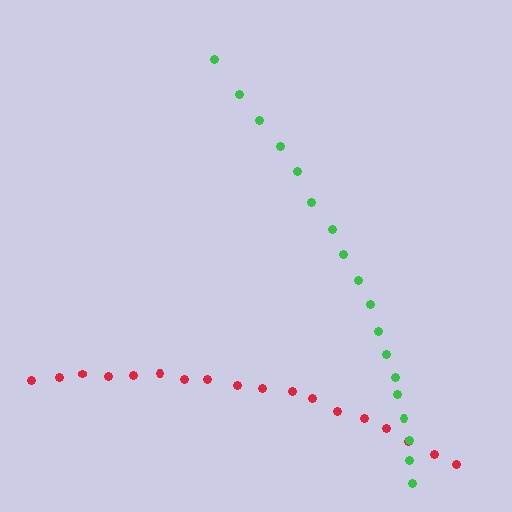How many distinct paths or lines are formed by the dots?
There are 2 distinct paths.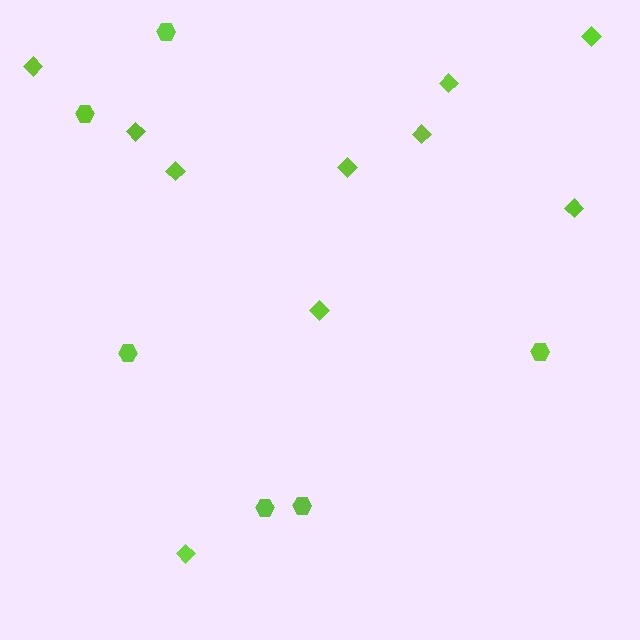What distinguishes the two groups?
There are 2 groups: one group of hexagons (6) and one group of diamonds (10).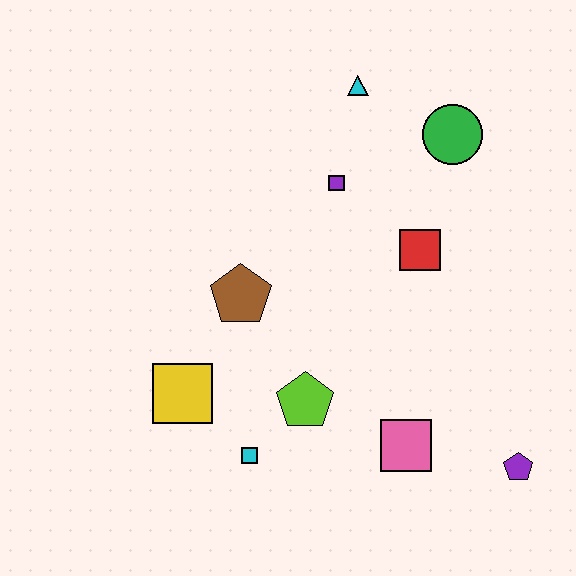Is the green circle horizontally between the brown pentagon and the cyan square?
No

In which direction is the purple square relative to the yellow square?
The purple square is above the yellow square.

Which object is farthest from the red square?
The yellow square is farthest from the red square.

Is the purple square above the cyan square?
Yes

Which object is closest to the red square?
The purple square is closest to the red square.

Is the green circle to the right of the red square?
Yes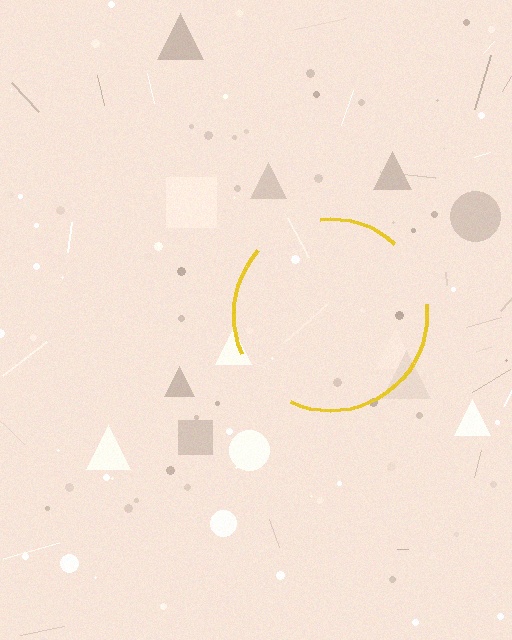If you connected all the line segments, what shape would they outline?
They would outline a circle.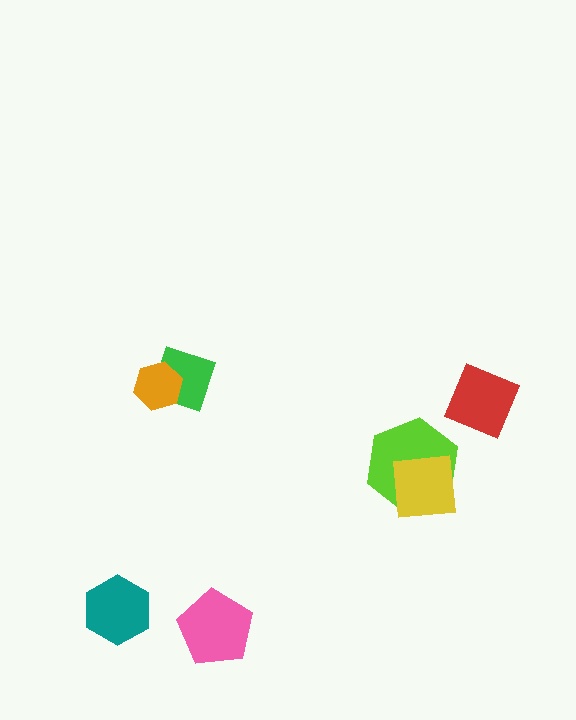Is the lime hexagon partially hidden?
Yes, it is partially covered by another shape.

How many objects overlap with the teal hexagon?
0 objects overlap with the teal hexagon.